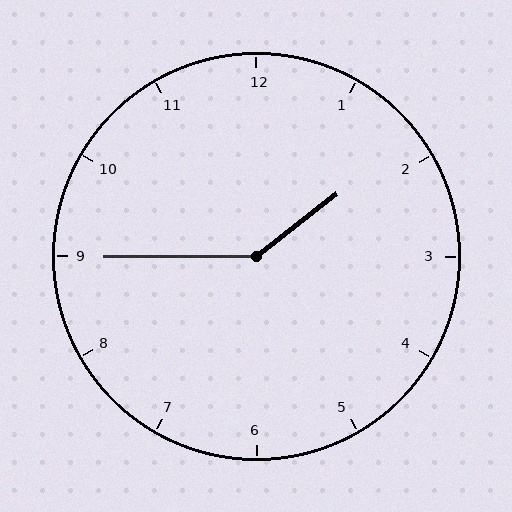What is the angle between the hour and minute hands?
Approximately 142 degrees.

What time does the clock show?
1:45.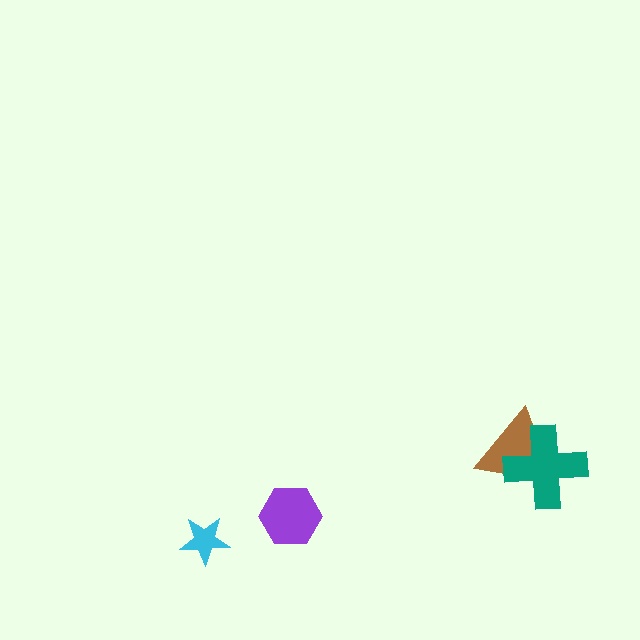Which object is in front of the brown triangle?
The teal cross is in front of the brown triangle.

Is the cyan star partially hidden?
No, no other shape covers it.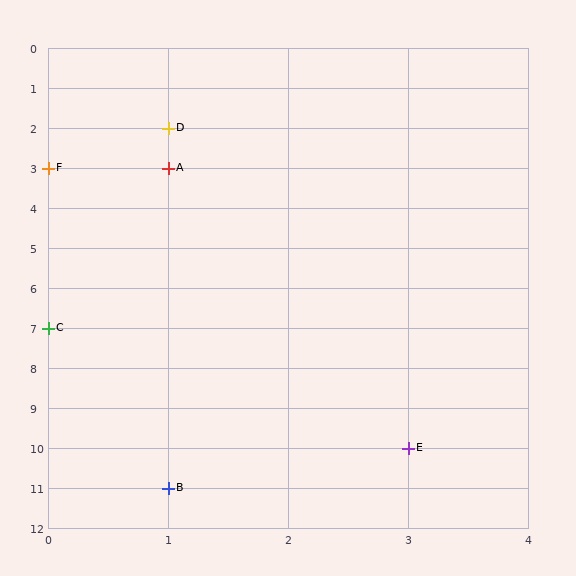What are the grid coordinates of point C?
Point C is at grid coordinates (0, 7).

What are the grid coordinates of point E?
Point E is at grid coordinates (3, 10).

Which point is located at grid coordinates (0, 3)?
Point F is at (0, 3).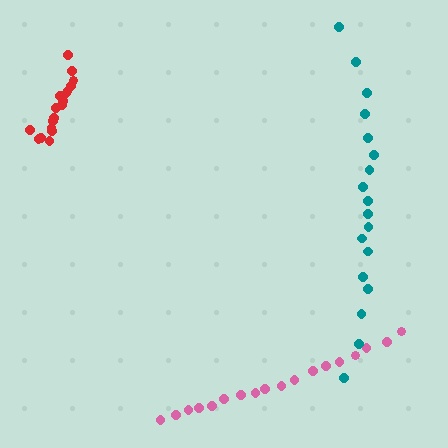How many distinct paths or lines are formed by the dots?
There are 3 distinct paths.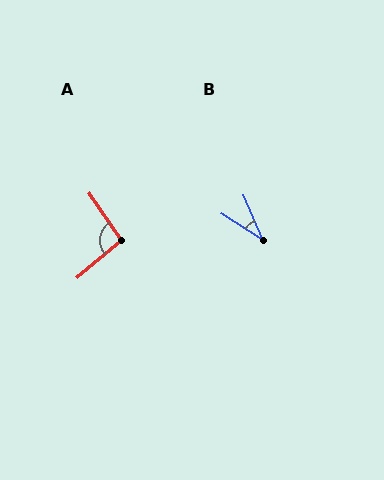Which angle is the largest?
A, at approximately 95 degrees.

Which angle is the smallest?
B, at approximately 34 degrees.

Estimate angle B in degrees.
Approximately 34 degrees.